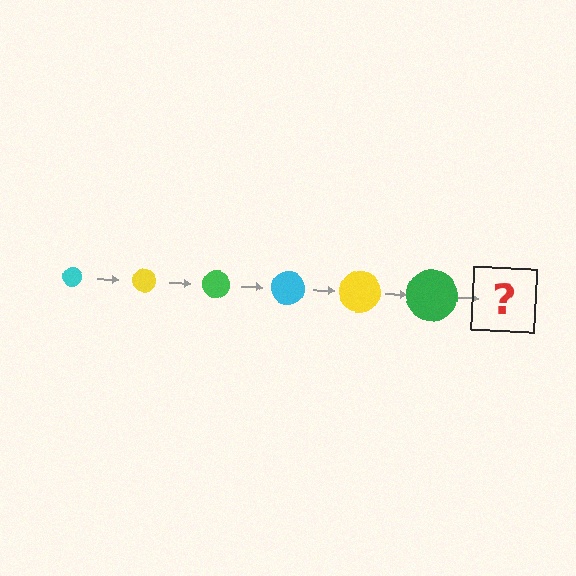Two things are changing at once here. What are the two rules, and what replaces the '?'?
The two rules are that the circle grows larger each step and the color cycles through cyan, yellow, and green. The '?' should be a cyan circle, larger than the previous one.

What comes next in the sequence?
The next element should be a cyan circle, larger than the previous one.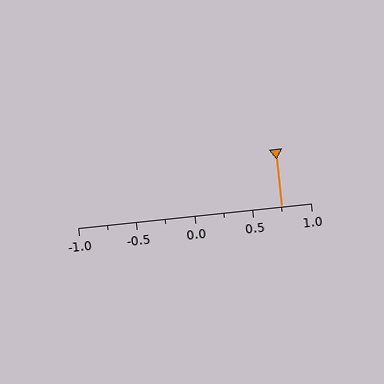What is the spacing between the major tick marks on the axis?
The major ticks are spaced 0.5 apart.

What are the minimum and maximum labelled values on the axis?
The axis runs from -1.0 to 1.0.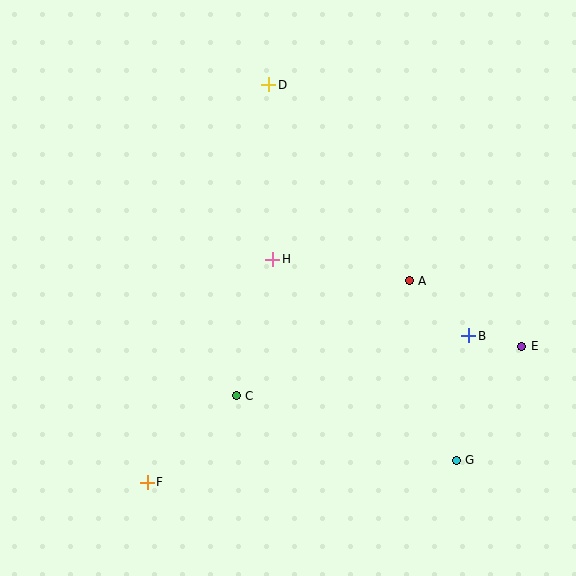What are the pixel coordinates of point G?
Point G is at (456, 460).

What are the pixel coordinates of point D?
Point D is at (269, 85).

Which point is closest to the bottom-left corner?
Point F is closest to the bottom-left corner.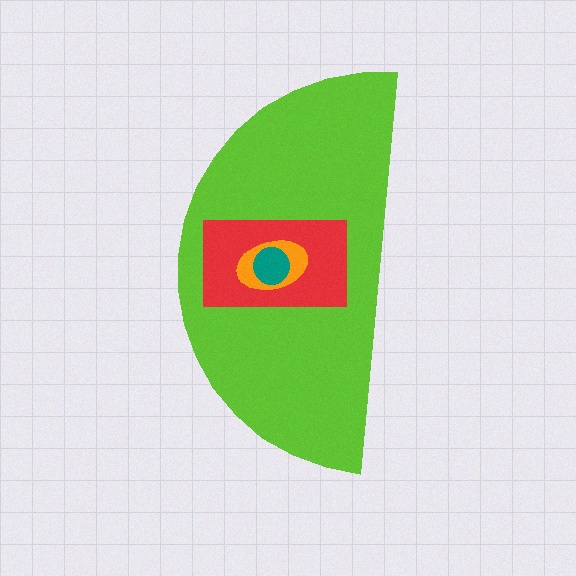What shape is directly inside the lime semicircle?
The red rectangle.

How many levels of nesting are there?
4.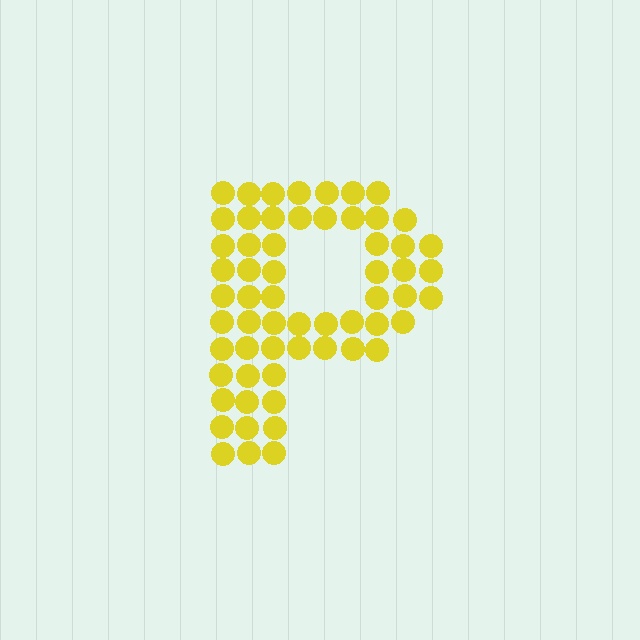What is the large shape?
The large shape is the letter P.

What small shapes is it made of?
It is made of small circles.